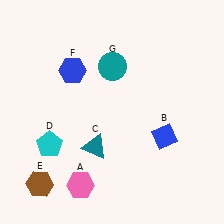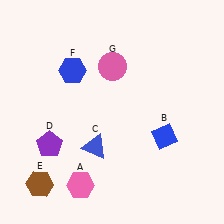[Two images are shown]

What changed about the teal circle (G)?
In Image 1, G is teal. In Image 2, it changed to pink.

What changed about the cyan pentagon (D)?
In Image 1, D is cyan. In Image 2, it changed to purple.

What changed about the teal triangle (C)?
In Image 1, C is teal. In Image 2, it changed to blue.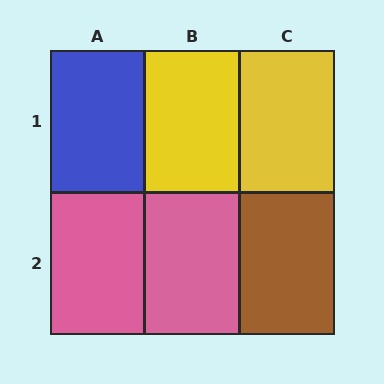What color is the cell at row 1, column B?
Yellow.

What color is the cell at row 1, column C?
Yellow.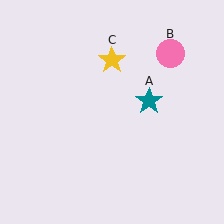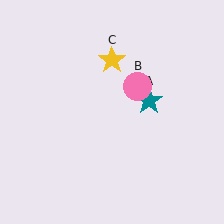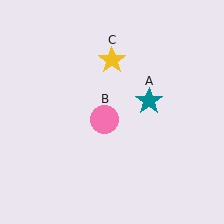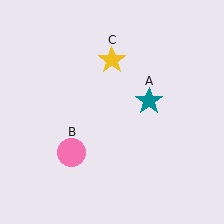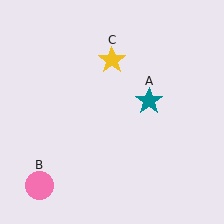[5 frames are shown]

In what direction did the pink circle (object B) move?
The pink circle (object B) moved down and to the left.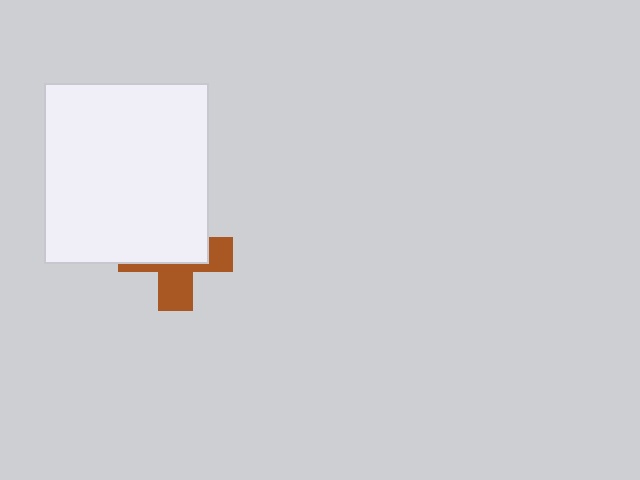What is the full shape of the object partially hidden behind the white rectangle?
The partially hidden object is a brown cross.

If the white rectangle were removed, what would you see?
You would see the complete brown cross.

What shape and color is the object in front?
The object in front is a white rectangle.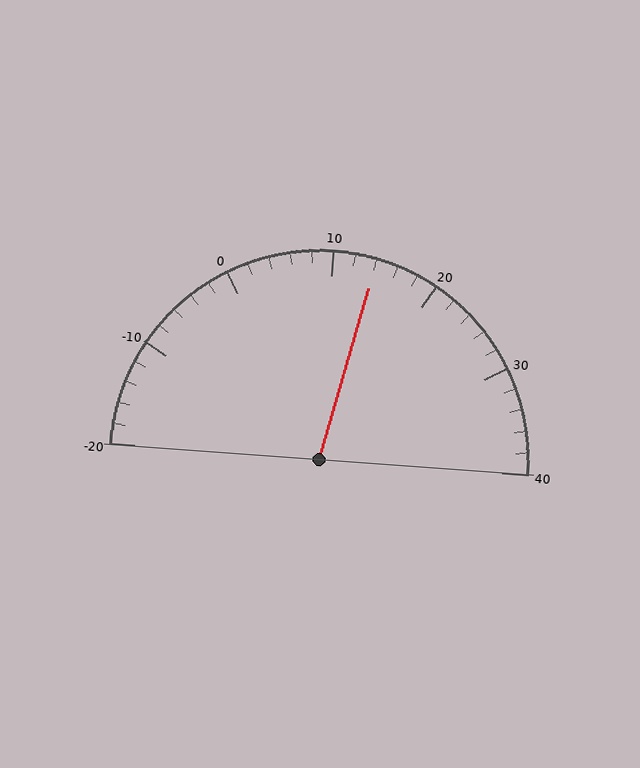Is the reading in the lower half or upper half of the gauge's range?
The reading is in the upper half of the range (-20 to 40).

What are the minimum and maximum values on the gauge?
The gauge ranges from -20 to 40.